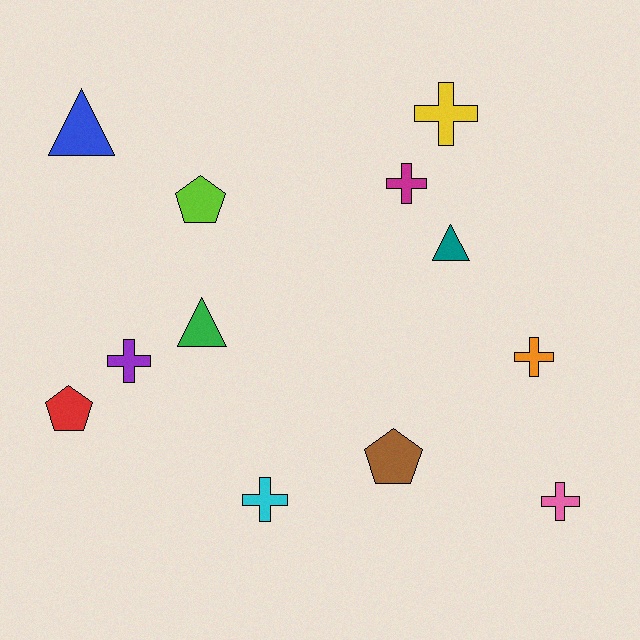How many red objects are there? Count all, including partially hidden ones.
There is 1 red object.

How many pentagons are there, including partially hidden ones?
There are 3 pentagons.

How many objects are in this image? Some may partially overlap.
There are 12 objects.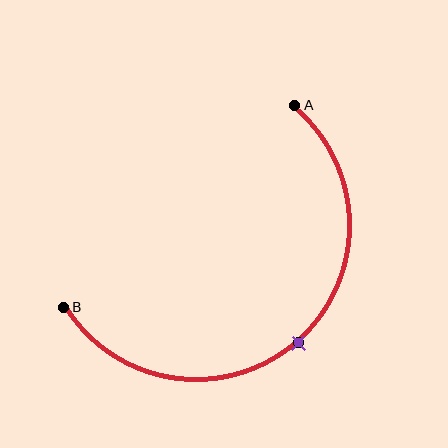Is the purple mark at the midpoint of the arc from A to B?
Yes. The purple mark lies on the arc at equal arc-length from both A and B — it is the arc midpoint.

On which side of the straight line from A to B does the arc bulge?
The arc bulges below and to the right of the straight line connecting A and B.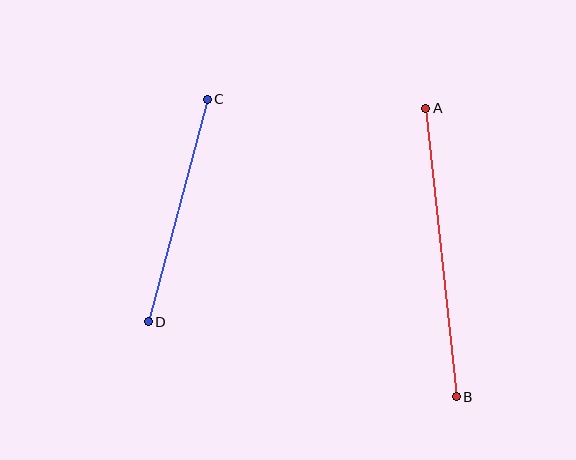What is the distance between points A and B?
The distance is approximately 290 pixels.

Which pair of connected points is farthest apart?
Points A and B are farthest apart.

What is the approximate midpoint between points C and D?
The midpoint is at approximately (178, 210) pixels.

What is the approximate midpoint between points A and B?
The midpoint is at approximately (441, 252) pixels.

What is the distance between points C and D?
The distance is approximately 230 pixels.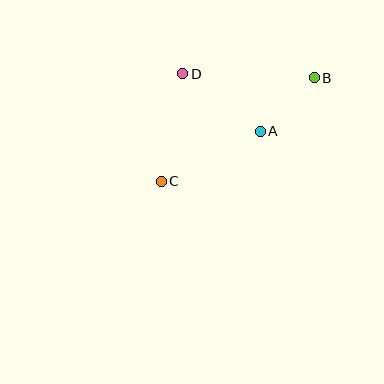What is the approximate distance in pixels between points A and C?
The distance between A and C is approximately 111 pixels.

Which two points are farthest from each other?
Points B and C are farthest from each other.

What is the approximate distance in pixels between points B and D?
The distance between B and D is approximately 132 pixels.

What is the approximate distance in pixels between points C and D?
The distance between C and D is approximately 109 pixels.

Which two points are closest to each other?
Points A and B are closest to each other.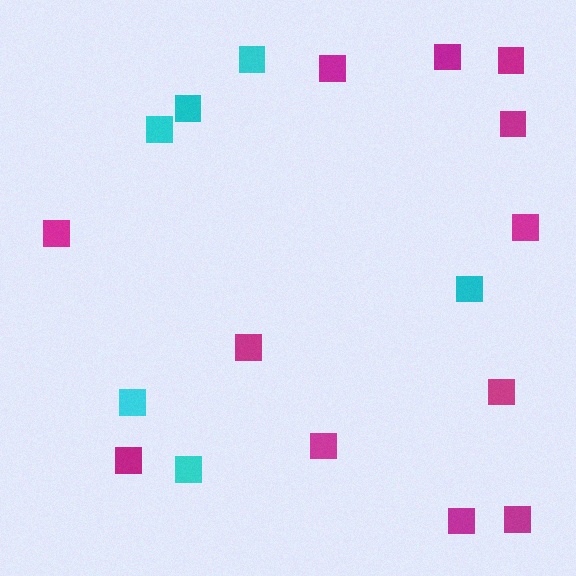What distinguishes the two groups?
There are 2 groups: one group of magenta squares (12) and one group of cyan squares (6).